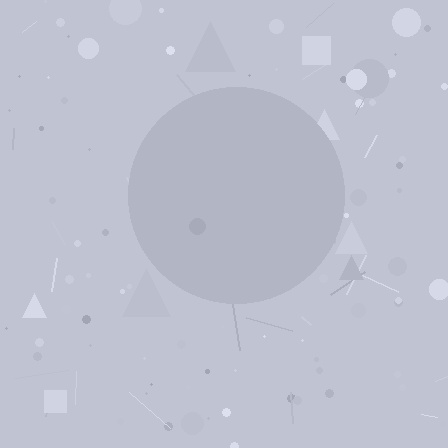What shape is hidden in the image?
A circle is hidden in the image.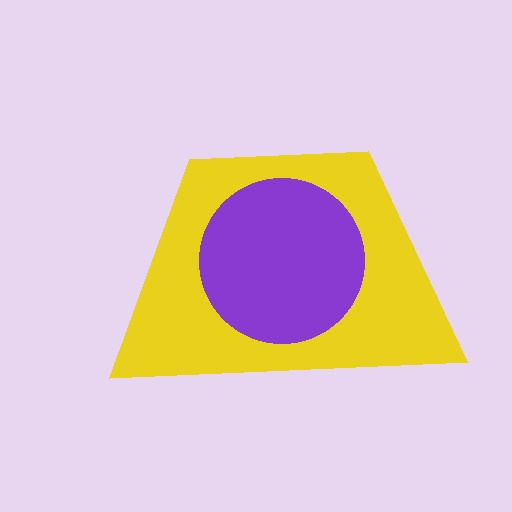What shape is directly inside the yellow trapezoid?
The purple circle.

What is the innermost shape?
The purple circle.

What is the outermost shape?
The yellow trapezoid.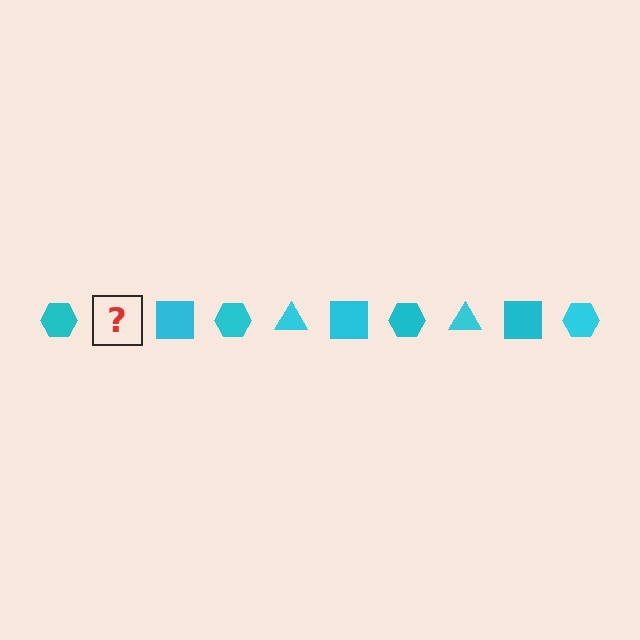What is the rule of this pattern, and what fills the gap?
The rule is that the pattern cycles through hexagon, triangle, square shapes in cyan. The gap should be filled with a cyan triangle.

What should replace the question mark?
The question mark should be replaced with a cyan triangle.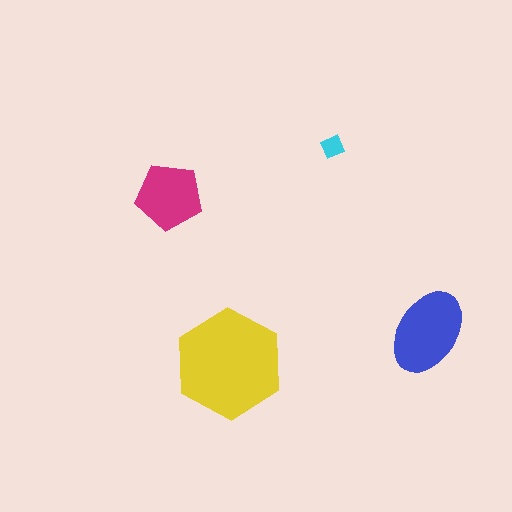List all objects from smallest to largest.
The cyan diamond, the magenta pentagon, the blue ellipse, the yellow hexagon.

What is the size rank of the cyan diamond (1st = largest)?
4th.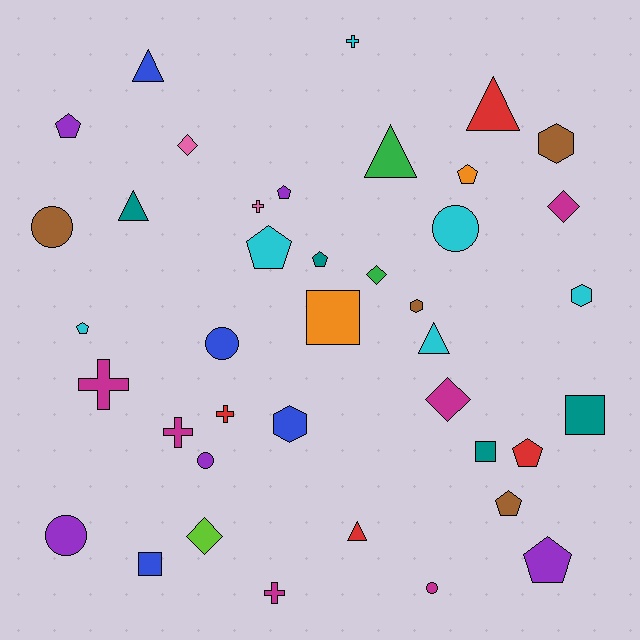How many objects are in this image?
There are 40 objects.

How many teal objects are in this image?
There are 4 teal objects.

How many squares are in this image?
There are 4 squares.